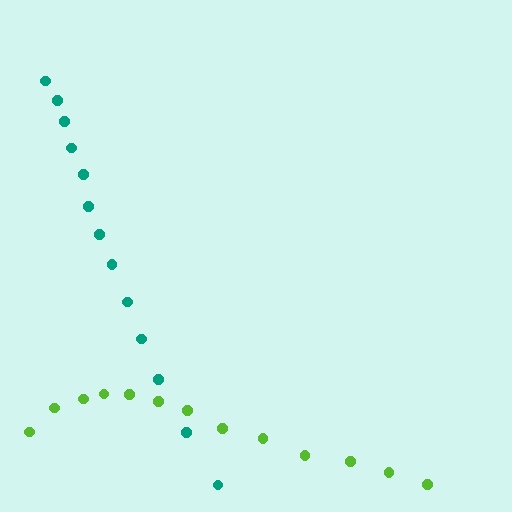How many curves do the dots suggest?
There are 2 distinct paths.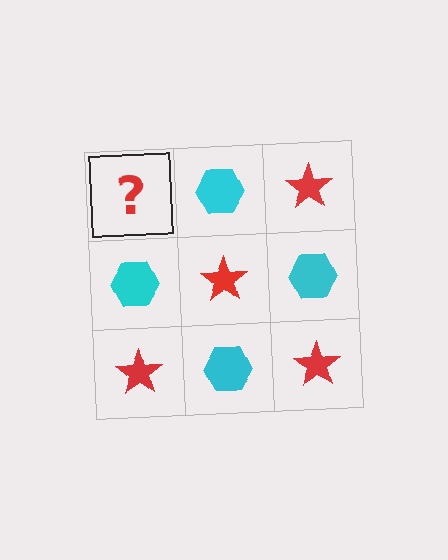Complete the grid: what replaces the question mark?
The question mark should be replaced with a red star.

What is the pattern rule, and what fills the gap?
The rule is that it alternates red star and cyan hexagon in a checkerboard pattern. The gap should be filled with a red star.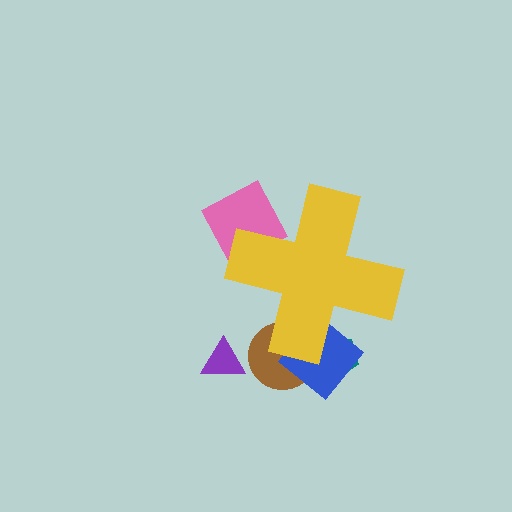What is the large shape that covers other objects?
A yellow cross.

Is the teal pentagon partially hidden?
Yes, the teal pentagon is partially hidden behind the yellow cross.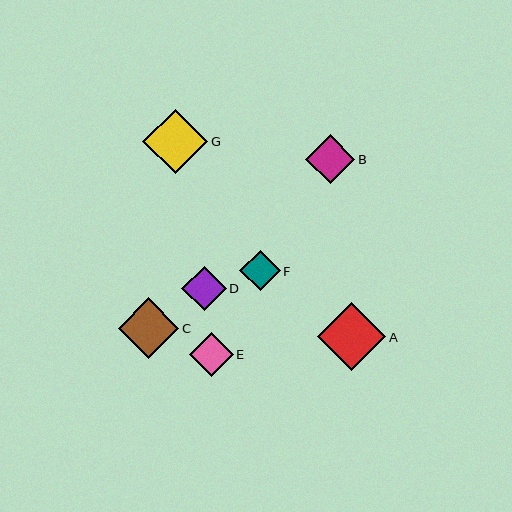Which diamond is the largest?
Diamond A is the largest with a size of approximately 68 pixels.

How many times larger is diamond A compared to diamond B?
Diamond A is approximately 1.4 times the size of diamond B.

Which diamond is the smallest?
Diamond F is the smallest with a size of approximately 40 pixels.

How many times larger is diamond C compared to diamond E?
Diamond C is approximately 1.4 times the size of diamond E.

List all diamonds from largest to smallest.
From largest to smallest: A, G, C, B, D, E, F.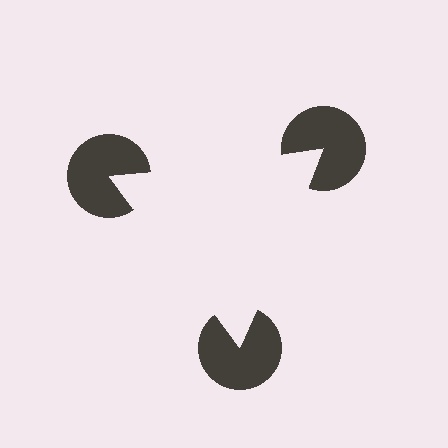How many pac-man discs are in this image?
There are 3 — one at each vertex of the illusory triangle.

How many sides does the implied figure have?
3 sides.